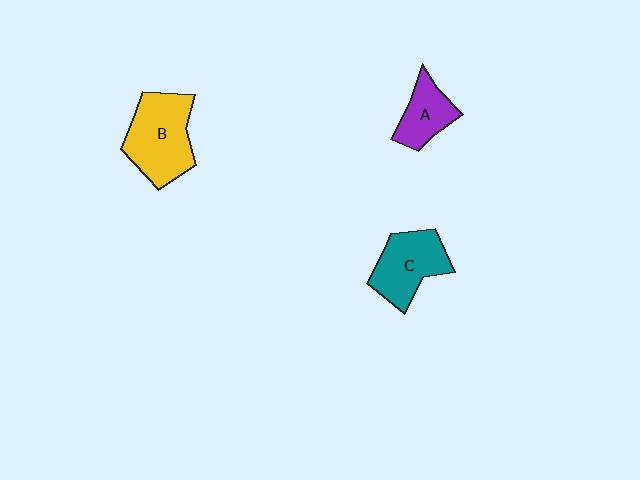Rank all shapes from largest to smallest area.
From largest to smallest: B (yellow), C (teal), A (purple).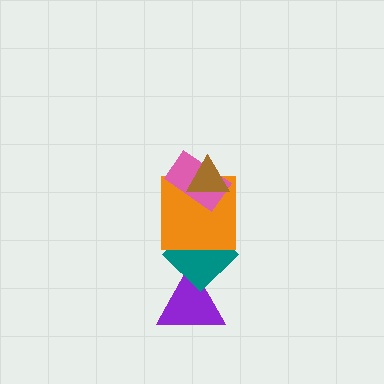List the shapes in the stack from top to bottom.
From top to bottom: the brown triangle, the pink rectangle, the orange square, the teal diamond, the purple triangle.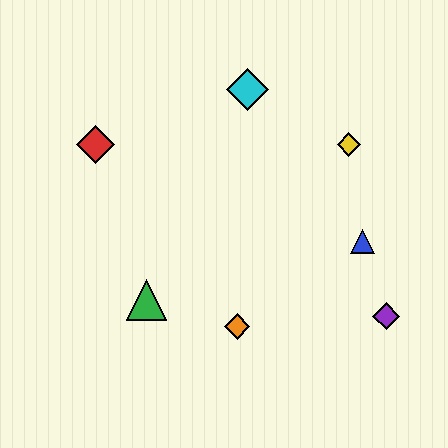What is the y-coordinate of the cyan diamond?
The cyan diamond is at y≈90.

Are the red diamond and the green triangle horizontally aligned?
No, the red diamond is at y≈145 and the green triangle is at y≈300.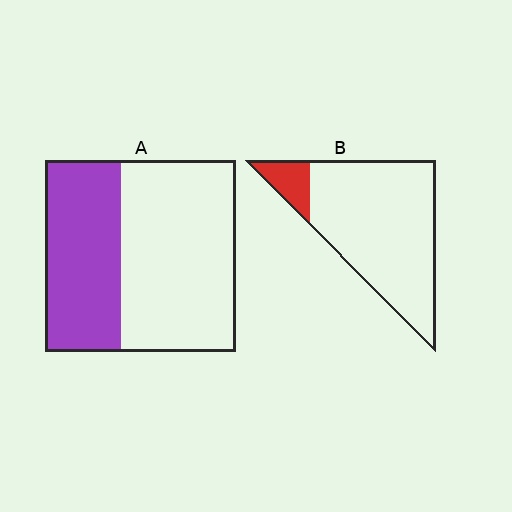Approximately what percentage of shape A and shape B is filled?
A is approximately 40% and B is approximately 10%.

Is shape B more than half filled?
No.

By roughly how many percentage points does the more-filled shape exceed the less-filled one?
By roughly 30 percentage points (A over B).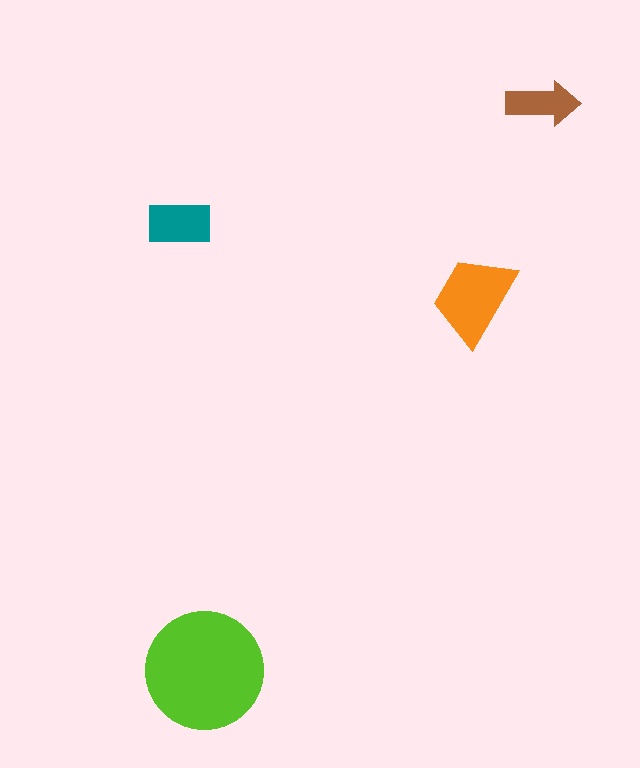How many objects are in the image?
There are 4 objects in the image.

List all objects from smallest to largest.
The brown arrow, the teal rectangle, the orange trapezoid, the lime circle.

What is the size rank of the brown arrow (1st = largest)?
4th.